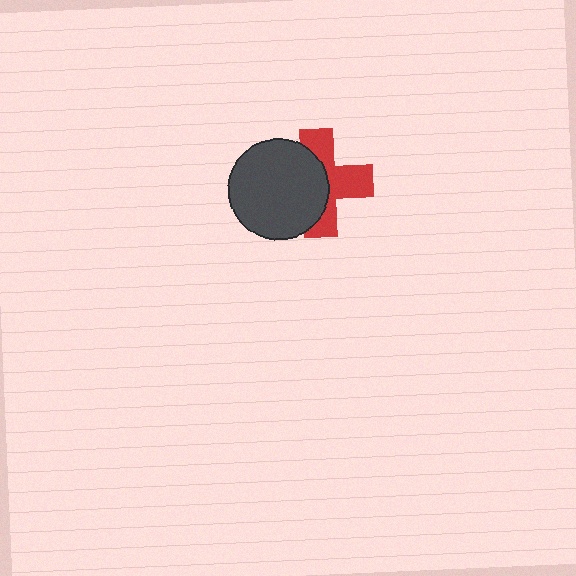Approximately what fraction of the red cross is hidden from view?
Roughly 49% of the red cross is hidden behind the dark gray circle.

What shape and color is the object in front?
The object in front is a dark gray circle.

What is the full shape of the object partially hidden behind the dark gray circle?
The partially hidden object is a red cross.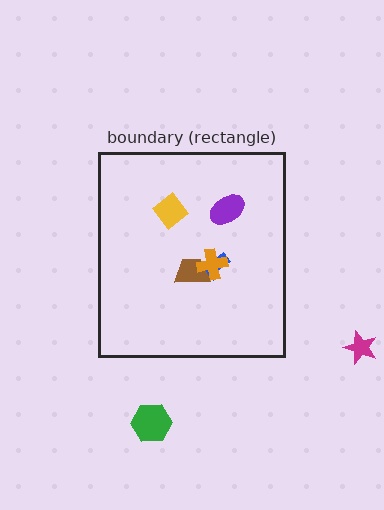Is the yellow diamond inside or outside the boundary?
Inside.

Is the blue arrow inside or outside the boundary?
Inside.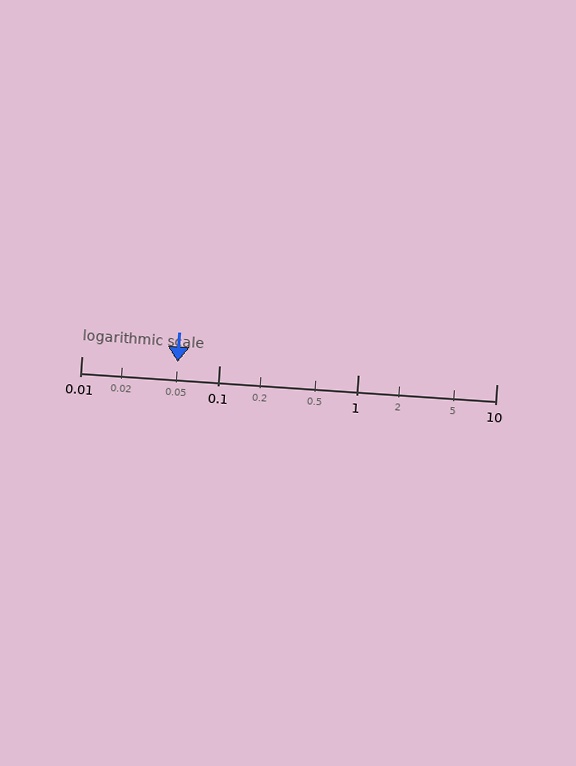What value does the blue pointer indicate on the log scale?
The pointer indicates approximately 0.05.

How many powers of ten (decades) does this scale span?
The scale spans 3 decades, from 0.01 to 10.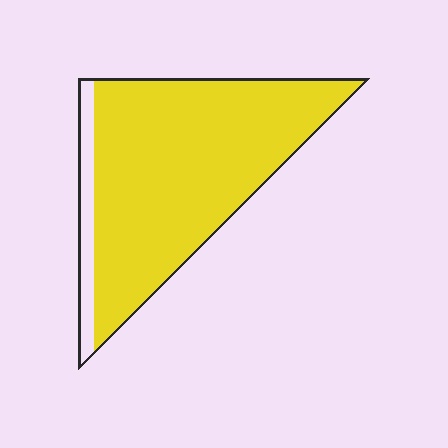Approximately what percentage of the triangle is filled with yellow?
Approximately 90%.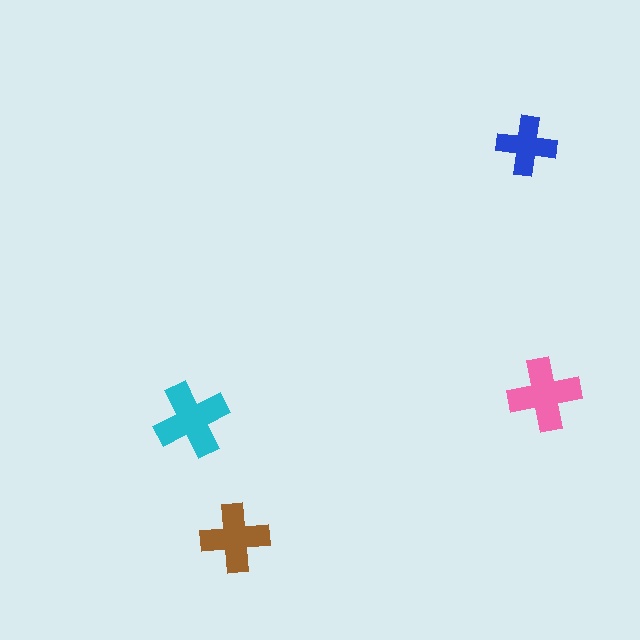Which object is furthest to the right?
The pink cross is rightmost.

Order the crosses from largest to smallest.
the cyan one, the pink one, the brown one, the blue one.